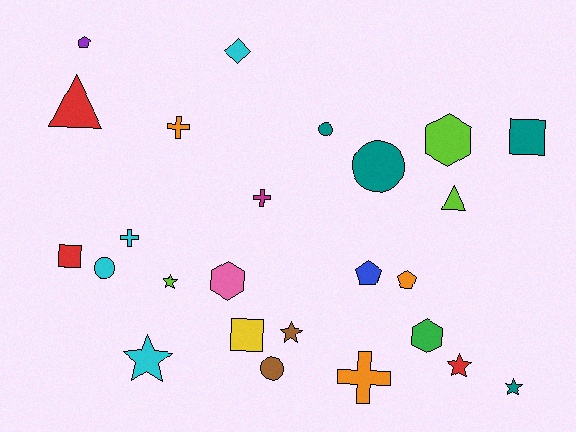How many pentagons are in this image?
There are 3 pentagons.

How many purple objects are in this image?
There is 1 purple object.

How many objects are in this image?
There are 25 objects.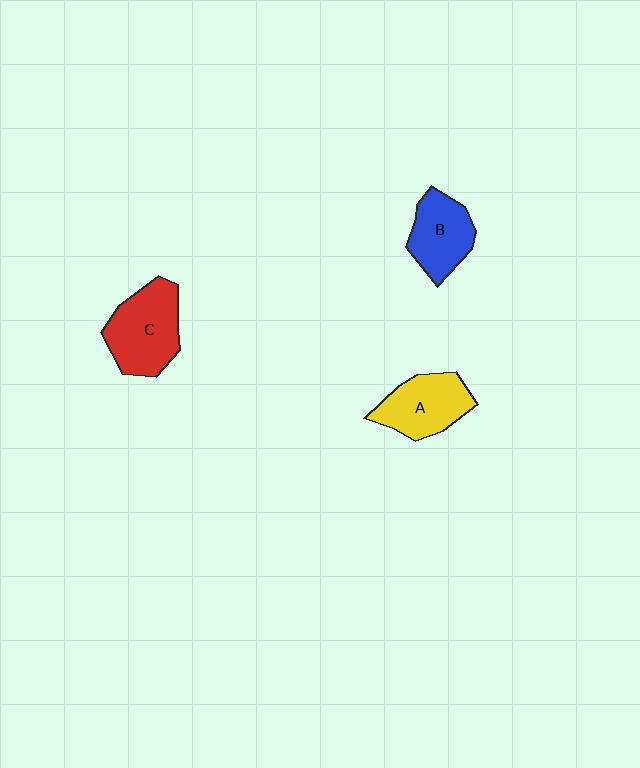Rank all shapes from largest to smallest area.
From largest to smallest: C (red), A (yellow), B (blue).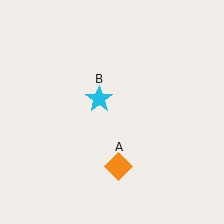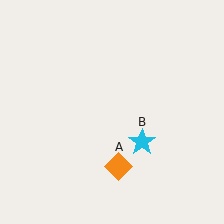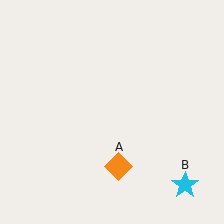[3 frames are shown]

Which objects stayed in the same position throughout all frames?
Orange diamond (object A) remained stationary.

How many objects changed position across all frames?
1 object changed position: cyan star (object B).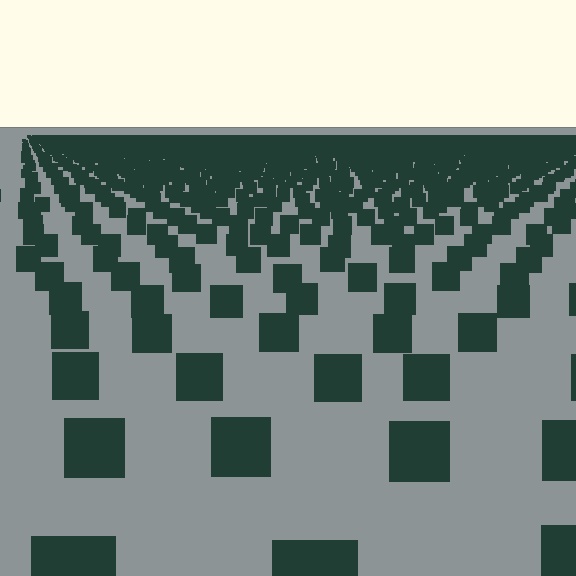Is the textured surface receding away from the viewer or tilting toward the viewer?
The surface is receding away from the viewer. Texture elements get smaller and denser toward the top.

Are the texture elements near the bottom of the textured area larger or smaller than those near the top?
Larger. Near the bottom, elements are closer to the viewer and appear at a bigger on-screen size.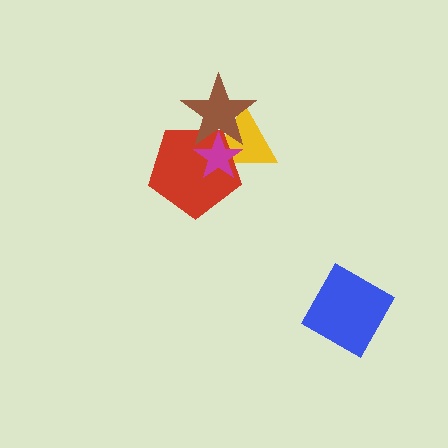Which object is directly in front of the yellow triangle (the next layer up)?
The red pentagon is directly in front of the yellow triangle.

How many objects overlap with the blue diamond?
0 objects overlap with the blue diamond.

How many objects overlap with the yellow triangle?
3 objects overlap with the yellow triangle.